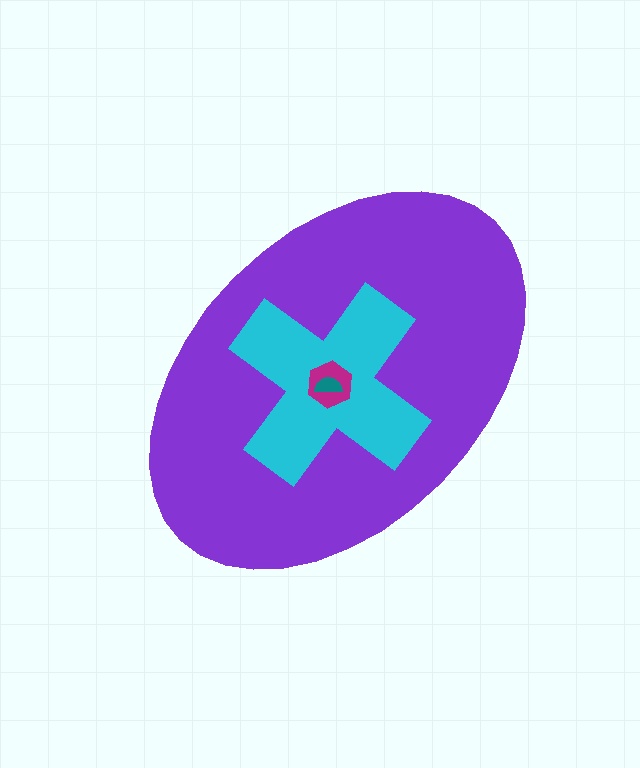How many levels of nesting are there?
4.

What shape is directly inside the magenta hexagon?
The teal semicircle.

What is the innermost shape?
The teal semicircle.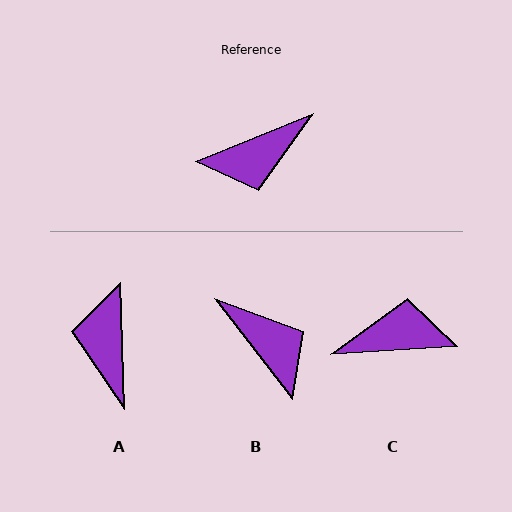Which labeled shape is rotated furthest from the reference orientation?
C, about 161 degrees away.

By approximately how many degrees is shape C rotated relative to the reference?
Approximately 161 degrees counter-clockwise.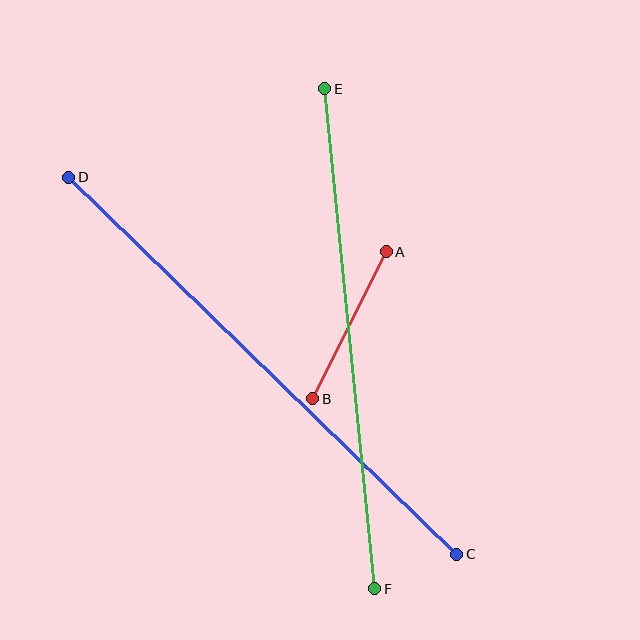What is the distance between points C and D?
The distance is approximately 541 pixels.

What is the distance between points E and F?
The distance is approximately 503 pixels.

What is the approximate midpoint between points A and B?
The midpoint is at approximately (349, 325) pixels.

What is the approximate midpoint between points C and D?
The midpoint is at approximately (263, 366) pixels.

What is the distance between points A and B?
The distance is approximately 164 pixels.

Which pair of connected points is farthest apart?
Points C and D are farthest apart.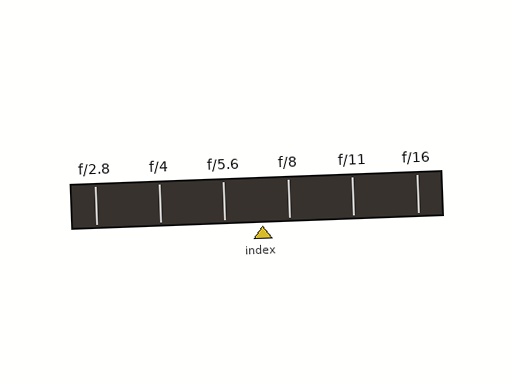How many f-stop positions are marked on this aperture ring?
There are 6 f-stop positions marked.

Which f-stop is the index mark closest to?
The index mark is closest to f/8.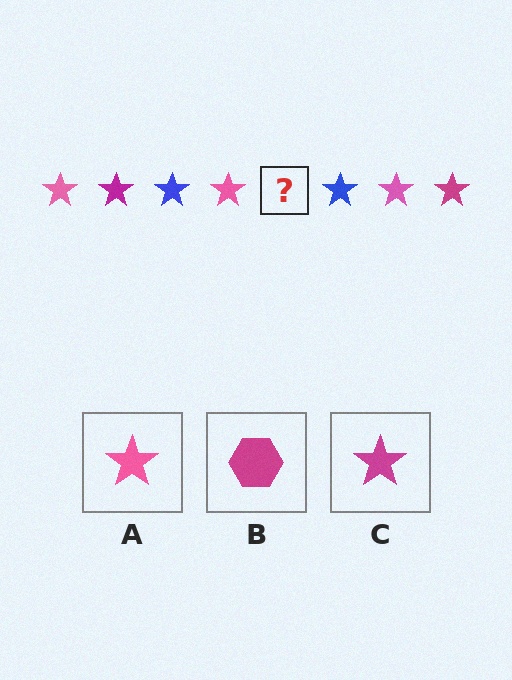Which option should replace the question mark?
Option C.